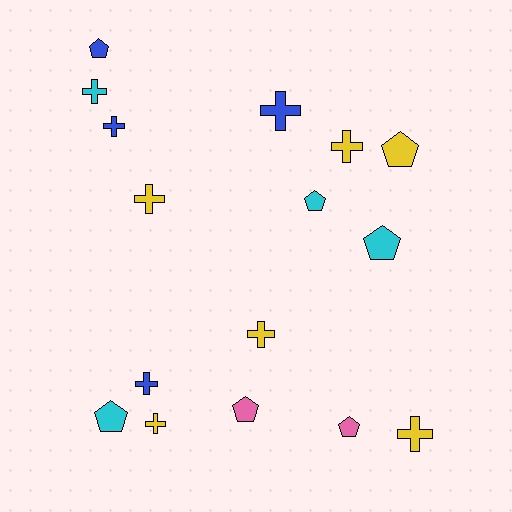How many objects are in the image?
There are 16 objects.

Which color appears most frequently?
Yellow, with 6 objects.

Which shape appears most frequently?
Cross, with 9 objects.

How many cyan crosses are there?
There is 1 cyan cross.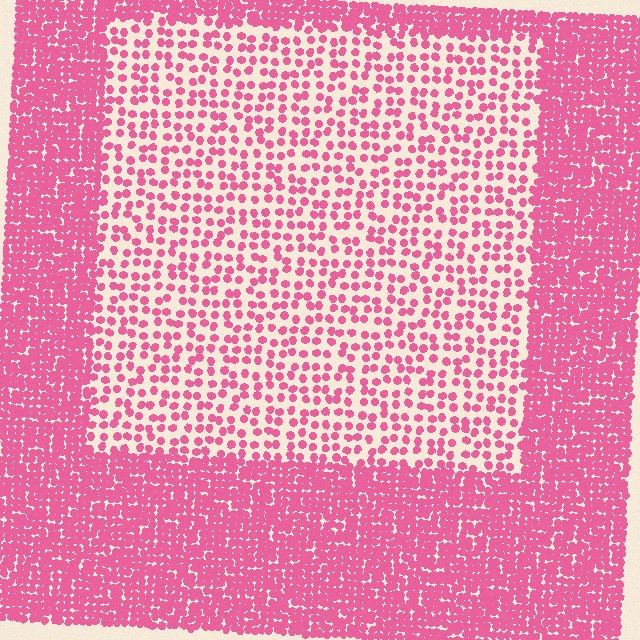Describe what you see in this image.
The image contains small pink elements arranged at two different densities. A rectangle-shaped region is visible where the elements are less densely packed than the surrounding area.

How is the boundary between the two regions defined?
The boundary is defined by a change in element density (approximately 2.6x ratio). All elements are the same color, size, and shape.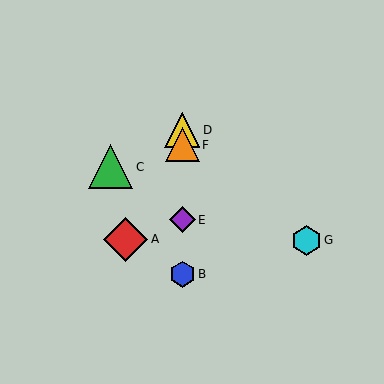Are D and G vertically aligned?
No, D is at x≈182 and G is at x≈307.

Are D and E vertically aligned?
Yes, both are at x≈182.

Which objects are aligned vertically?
Objects B, D, E, F are aligned vertically.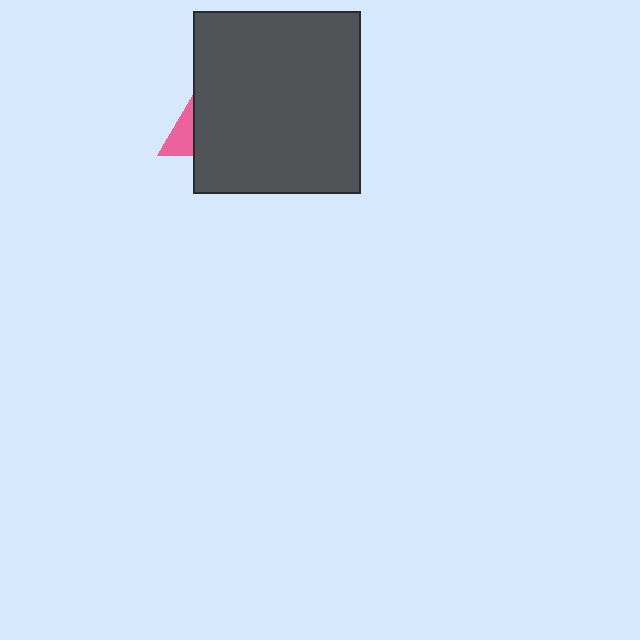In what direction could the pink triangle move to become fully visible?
The pink triangle could move left. That would shift it out from behind the dark gray rectangle entirely.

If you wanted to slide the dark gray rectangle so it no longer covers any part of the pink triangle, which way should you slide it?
Slide it right — that is the most direct way to separate the two shapes.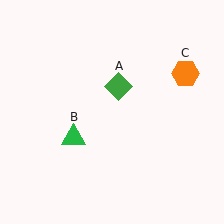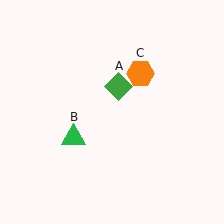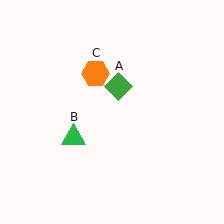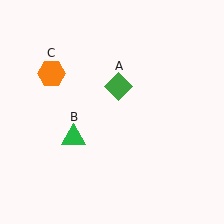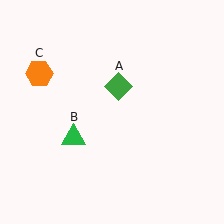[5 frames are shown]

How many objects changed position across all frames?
1 object changed position: orange hexagon (object C).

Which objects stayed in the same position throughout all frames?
Green diamond (object A) and green triangle (object B) remained stationary.